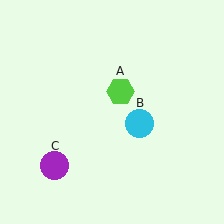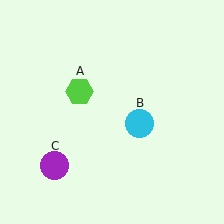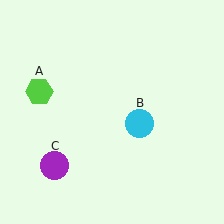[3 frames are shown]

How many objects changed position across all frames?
1 object changed position: lime hexagon (object A).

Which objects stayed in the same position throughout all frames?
Cyan circle (object B) and purple circle (object C) remained stationary.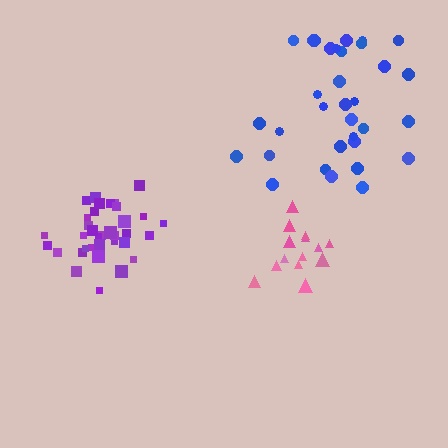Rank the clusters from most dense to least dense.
purple, pink, blue.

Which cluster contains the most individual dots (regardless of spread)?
Purple (35).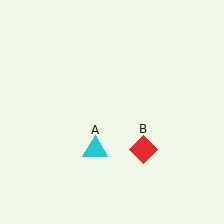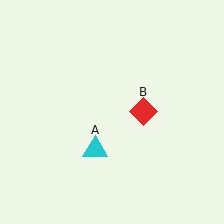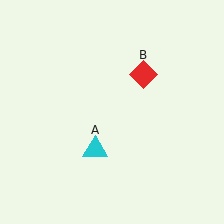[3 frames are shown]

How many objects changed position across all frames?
1 object changed position: red diamond (object B).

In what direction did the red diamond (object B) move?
The red diamond (object B) moved up.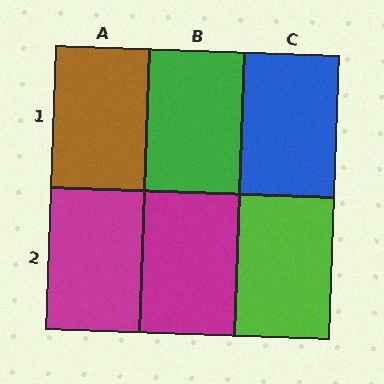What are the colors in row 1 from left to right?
Brown, green, blue.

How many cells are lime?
1 cell is lime.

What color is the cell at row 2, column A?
Magenta.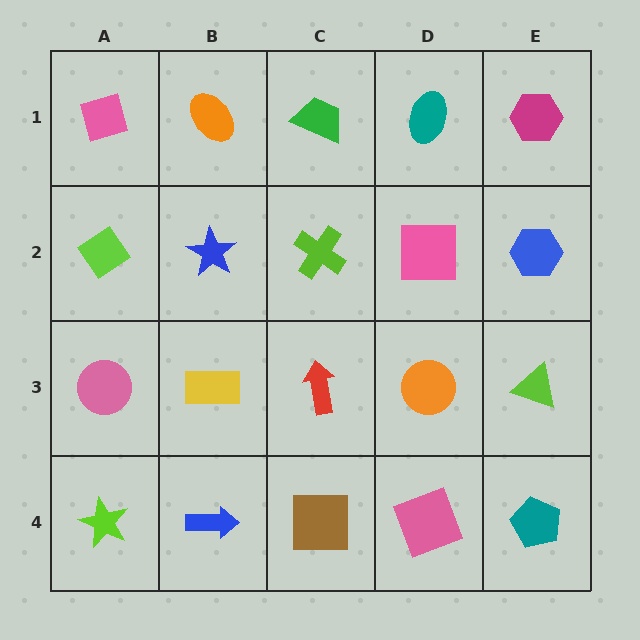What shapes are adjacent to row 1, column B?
A blue star (row 2, column B), a pink diamond (row 1, column A), a green trapezoid (row 1, column C).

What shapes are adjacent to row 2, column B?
An orange ellipse (row 1, column B), a yellow rectangle (row 3, column B), a lime diamond (row 2, column A), a lime cross (row 2, column C).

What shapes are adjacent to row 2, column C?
A green trapezoid (row 1, column C), a red arrow (row 3, column C), a blue star (row 2, column B), a pink square (row 2, column D).